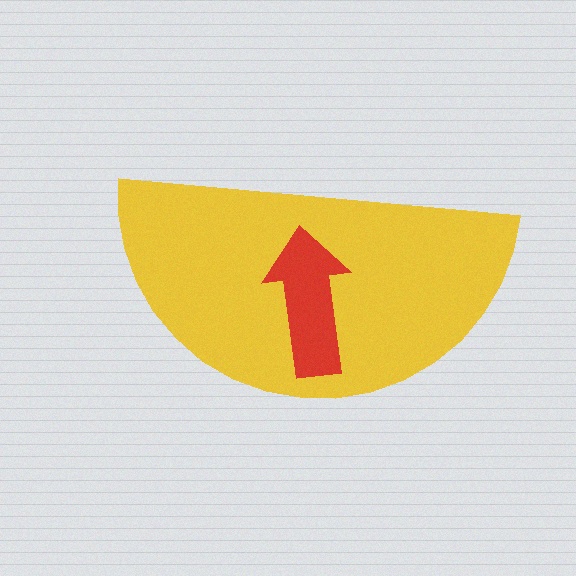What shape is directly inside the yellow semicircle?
The red arrow.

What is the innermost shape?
The red arrow.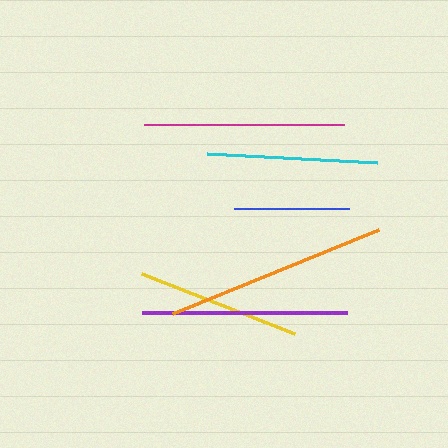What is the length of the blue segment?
The blue segment is approximately 115 pixels long.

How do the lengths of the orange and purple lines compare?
The orange and purple lines are approximately the same length.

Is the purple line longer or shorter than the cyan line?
The purple line is longer than the cyan line.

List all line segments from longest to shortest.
From longest to shortest: orange, purple, magenta, cyan, yellow, blue.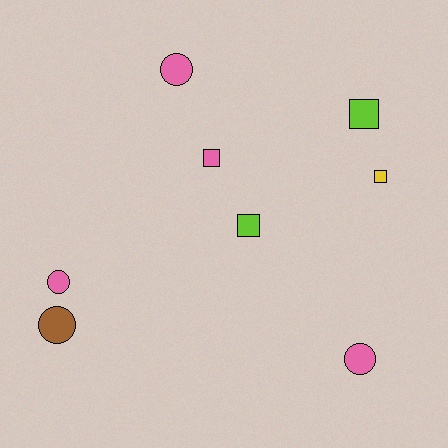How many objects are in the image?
There are 8 objects.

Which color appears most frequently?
Pink, with 4 objects.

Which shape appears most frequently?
Square, with 4 objects.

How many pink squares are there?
There is 1 pink square.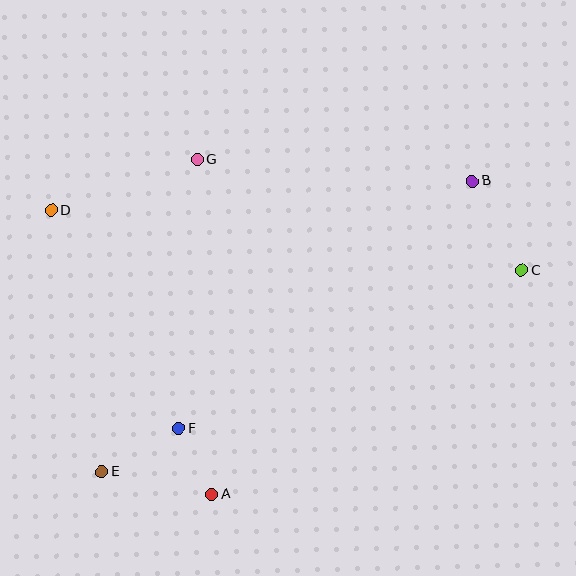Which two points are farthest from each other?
Points C and D are farthest from each other.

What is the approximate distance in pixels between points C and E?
The distance between C and E is approximately 465 pixels.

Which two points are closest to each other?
Points A and F are closest to each other.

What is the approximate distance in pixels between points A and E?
The distance between A and E is approximately 112 pixels.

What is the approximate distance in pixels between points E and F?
The distance between E and F is approximately 88 pixels.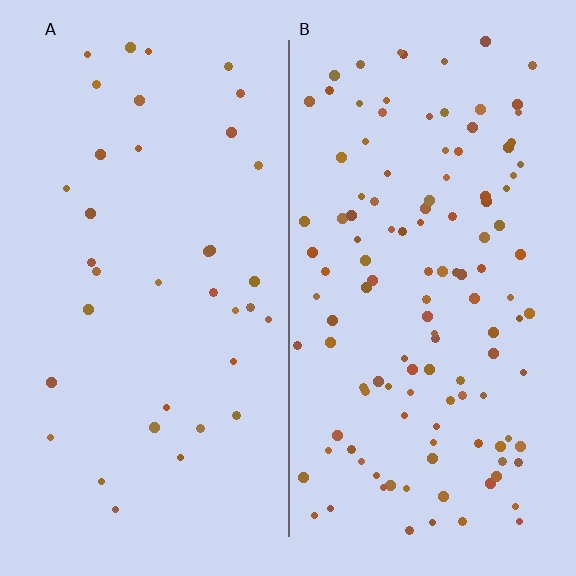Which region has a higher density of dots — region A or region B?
B (the right).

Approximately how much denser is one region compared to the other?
Approximately 3.3× — region B over region A.